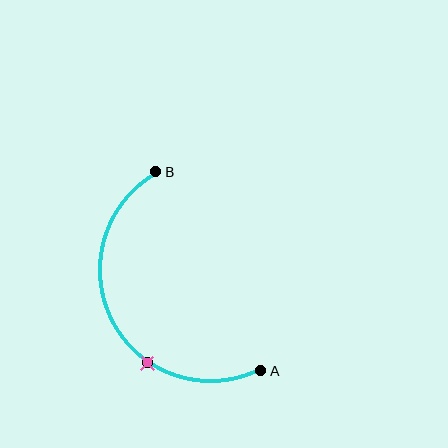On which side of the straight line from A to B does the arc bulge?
The arc bulges to the left of the straight line connecting A and B.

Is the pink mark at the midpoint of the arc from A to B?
No. The pink mark lies on the arc but is closer to endpoint A. The arc midpoint would be at the point on the curve equidistant along the arc from both A and B.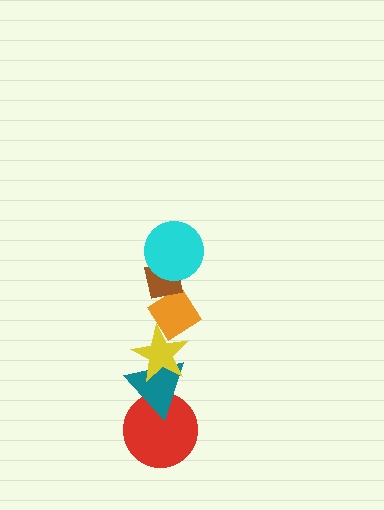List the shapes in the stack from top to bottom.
From top to bottom: the cyan circle, the brown square, the orange diamond, the yellow star, the teal triangle, the red circle.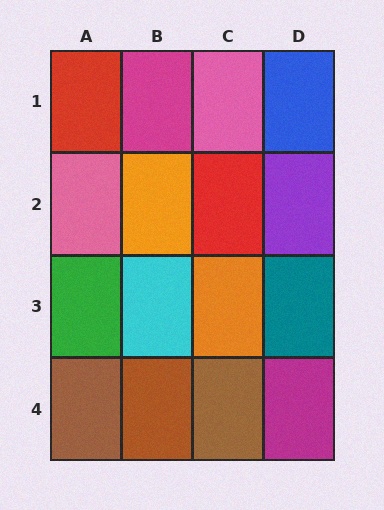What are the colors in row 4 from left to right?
Brown, brown, brown, magenta.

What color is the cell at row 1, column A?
Red.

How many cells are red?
2 cells are red.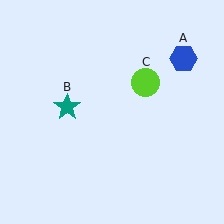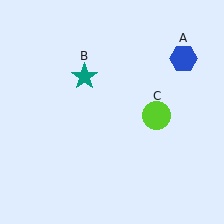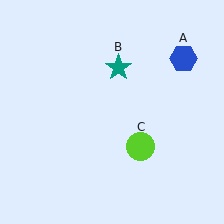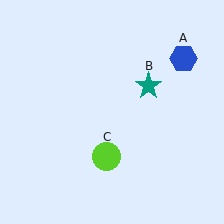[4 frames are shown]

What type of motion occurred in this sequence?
The teal star (object B), lime circle (object C) rotated clockwise around the center of the scene.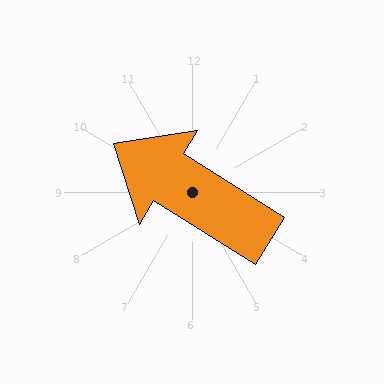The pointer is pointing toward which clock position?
Roughly 10 o'clock.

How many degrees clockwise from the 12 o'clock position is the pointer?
Approximately 302 degrees.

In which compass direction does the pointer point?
Northwest.